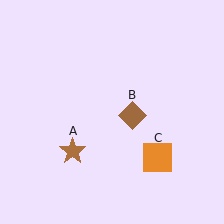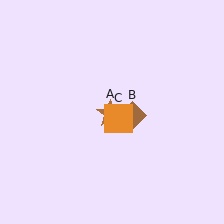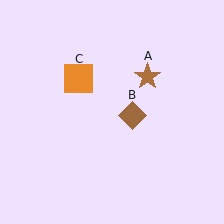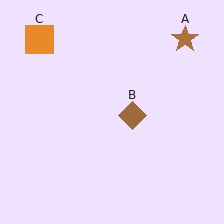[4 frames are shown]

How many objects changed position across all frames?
2 objects changed position: brown star (object A), orange square (object C).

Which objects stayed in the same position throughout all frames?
Brown diamond (object B) remained stationary.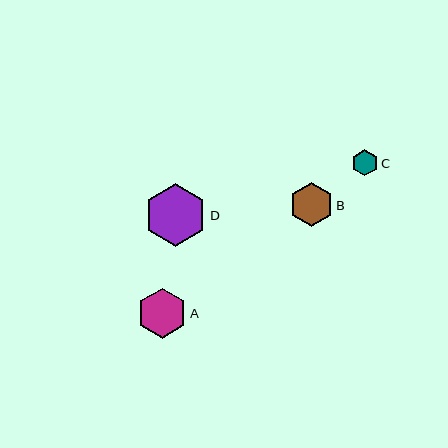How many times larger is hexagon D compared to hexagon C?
Hexagon D is approximately 2.4 times the size of hexagon C.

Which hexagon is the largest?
Hexagon D is the largest with a size of approximately 63 pixels.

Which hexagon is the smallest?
Hexagon C is the smallest with a size of approximately 26 pixels.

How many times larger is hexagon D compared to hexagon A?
Hexagon D is approximately 1.2 times the size of hexagon A.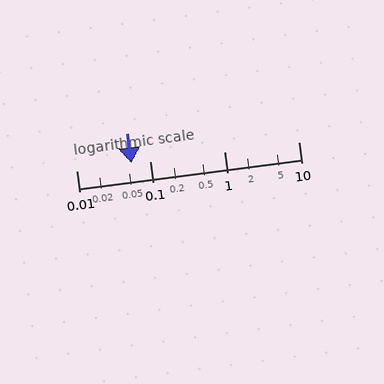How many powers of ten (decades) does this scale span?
The scale spans 3 decades, from 0.01 to 10.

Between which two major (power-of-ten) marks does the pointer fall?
The pointer is between 0.01 and 0.1.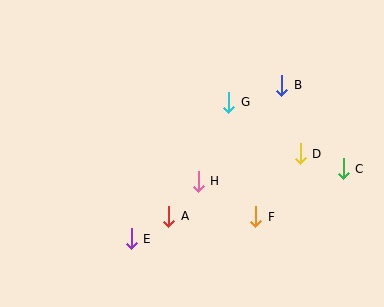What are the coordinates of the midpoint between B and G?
The midpoint between B and G is at (255, 94).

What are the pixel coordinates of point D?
Point D is at (300, 154).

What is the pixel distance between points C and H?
The distance between C and H is 145 pixels.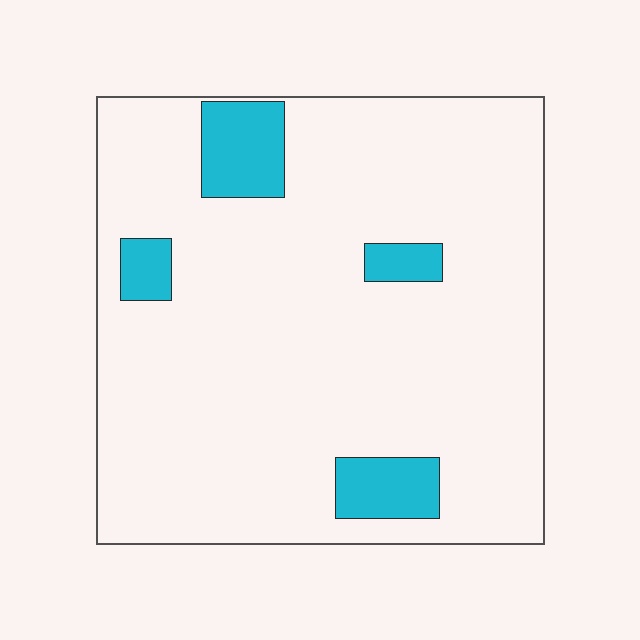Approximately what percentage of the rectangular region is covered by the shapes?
Approximately 10%.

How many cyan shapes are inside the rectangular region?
4.